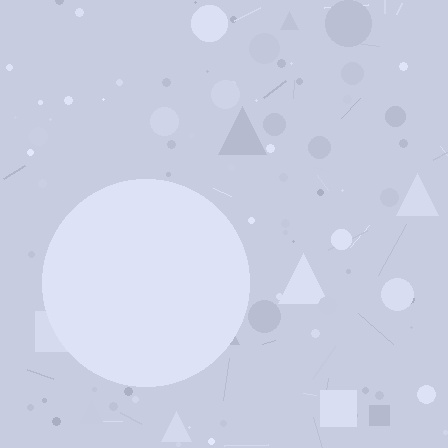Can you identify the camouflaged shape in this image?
The camouflaged shape is a circle.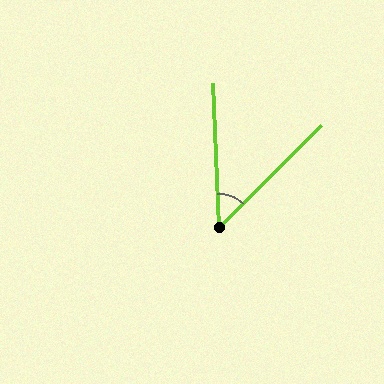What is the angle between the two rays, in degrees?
Approximately 47 degrees.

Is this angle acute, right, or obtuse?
It is acute.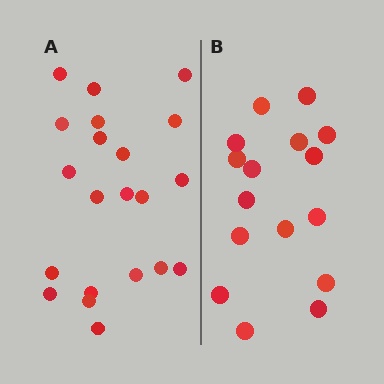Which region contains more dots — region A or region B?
Region A (the left region) has more dots.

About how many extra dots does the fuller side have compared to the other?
Region A has about 5 more dots than region B.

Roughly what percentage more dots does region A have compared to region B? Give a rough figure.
About 30% more.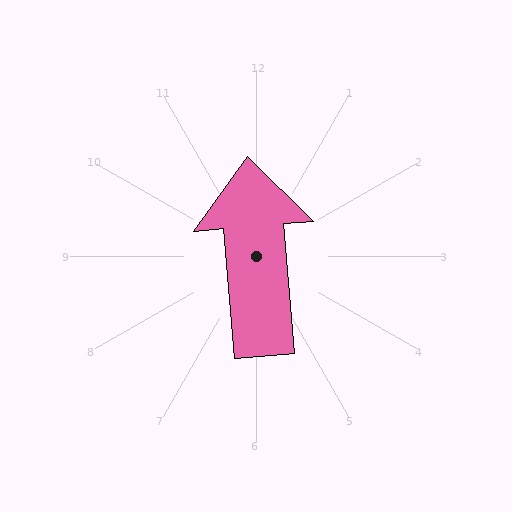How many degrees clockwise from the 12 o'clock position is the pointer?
Approximately 355 degrees.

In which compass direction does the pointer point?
North.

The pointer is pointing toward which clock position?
Roughly 12 o'clock.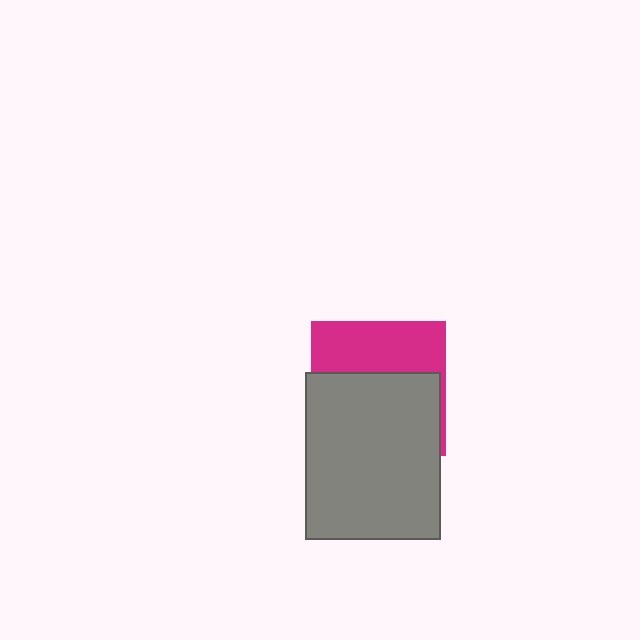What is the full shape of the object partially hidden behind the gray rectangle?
The partially hidden object is a magenta square.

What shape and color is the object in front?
The object in front is a gray rectangle.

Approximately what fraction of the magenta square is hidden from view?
Roughly 61% of the magenta square is hidden behind the gray rectangle.